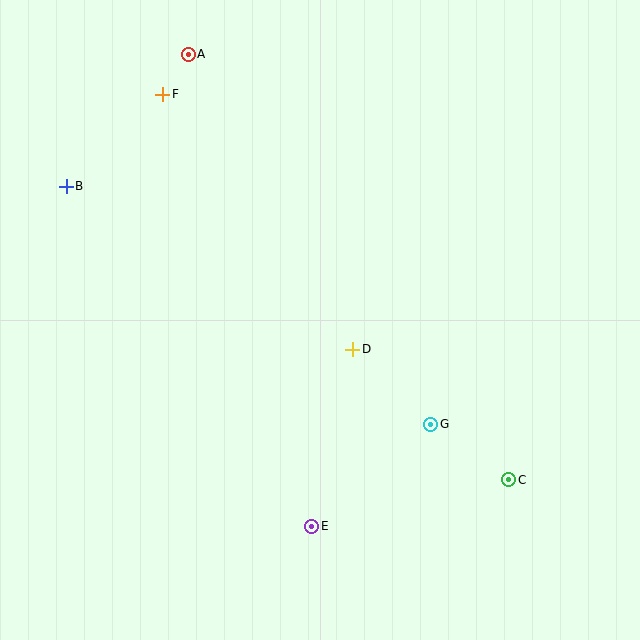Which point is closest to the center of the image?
Point D at (353, 349) is closest to the center.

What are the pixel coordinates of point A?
Point A is at (188, 54).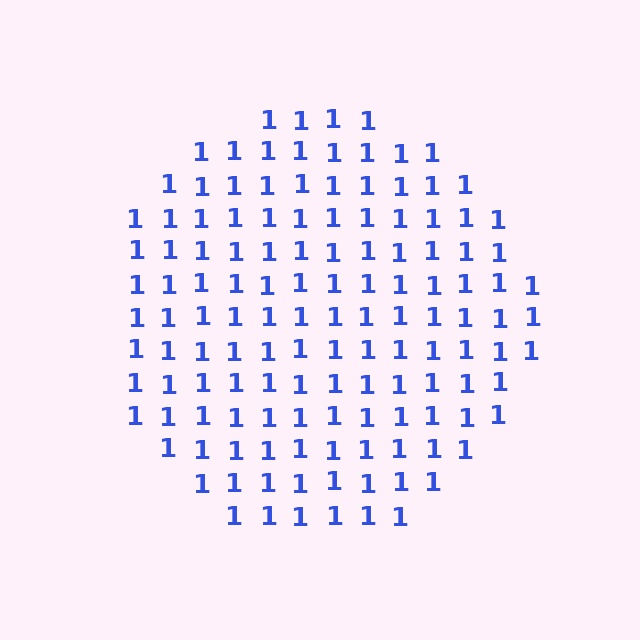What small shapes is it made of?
It is made of small digit 1's.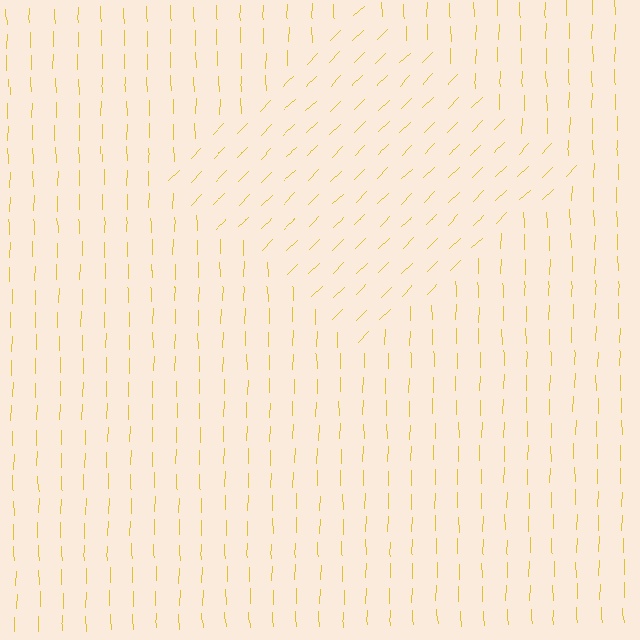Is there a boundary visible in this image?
Yes, there is a texture boundary formed by a change in line orientation.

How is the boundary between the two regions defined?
The boundary is defined purely by a change in line orientation (approximately 45 degrees difference). All lines are the same color and thickness.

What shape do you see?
I see a diamond.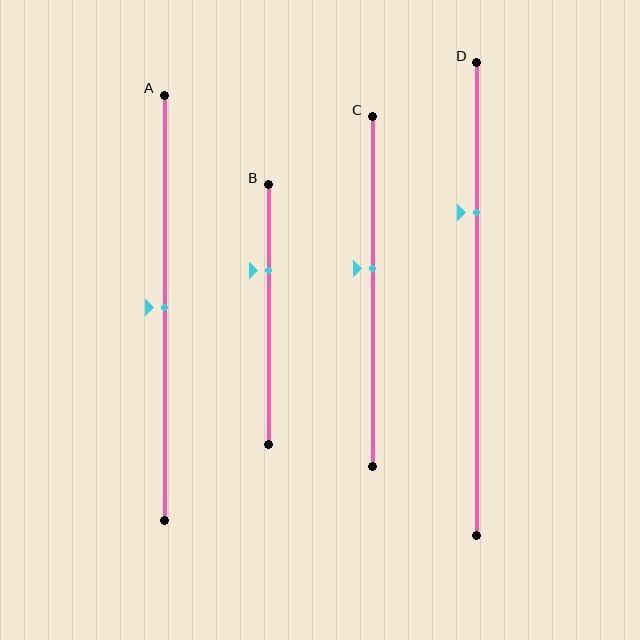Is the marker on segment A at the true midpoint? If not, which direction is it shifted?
Yes, the marker on segment A is at the true midpoint.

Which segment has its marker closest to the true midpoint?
Segment A has its marker closest to the true midpoint.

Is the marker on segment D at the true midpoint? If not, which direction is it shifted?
No, the marker on segment D is shifted upward by about 18% of the segment length.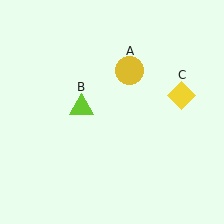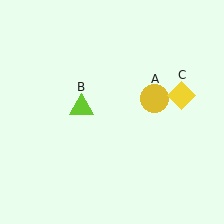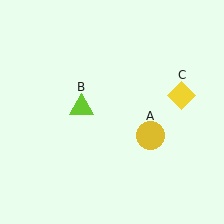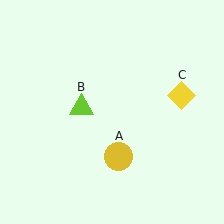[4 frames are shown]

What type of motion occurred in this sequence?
The yellow circle (object A) rotated clockwise around the center of the scene.